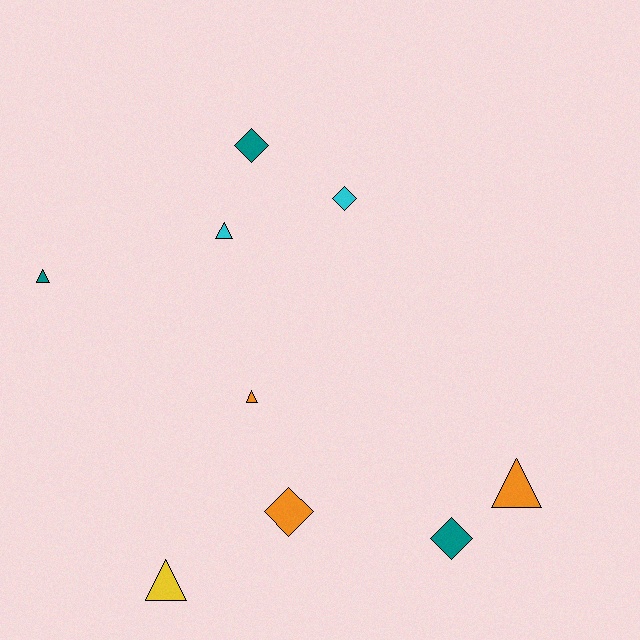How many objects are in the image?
There are 9 objects.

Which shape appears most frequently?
Triangle, with 5 objects.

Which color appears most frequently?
Orange, with 3 objects.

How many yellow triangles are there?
There is 1 yellow triangle.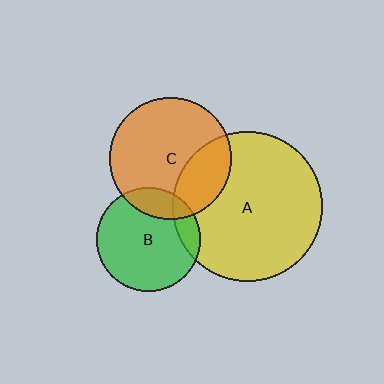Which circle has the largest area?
Circle A (yellow).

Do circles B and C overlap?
Yes.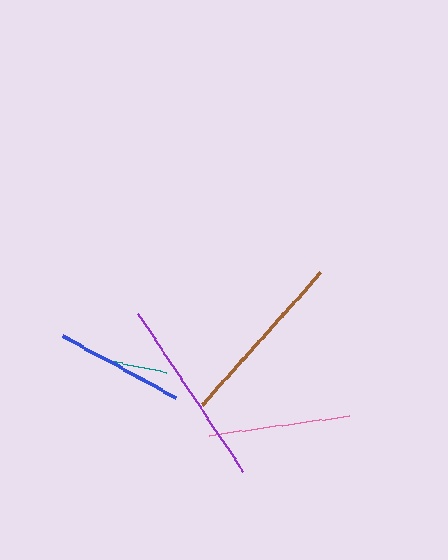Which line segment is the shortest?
The teal line is the shortest at approximately 61 pixels.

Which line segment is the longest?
The purple line is the longest at approximately 189 pixels.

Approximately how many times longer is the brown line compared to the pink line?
The brown line is approximately 1.3 times the length of the pink line.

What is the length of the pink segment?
The pink segment is approximately 141 pixels long.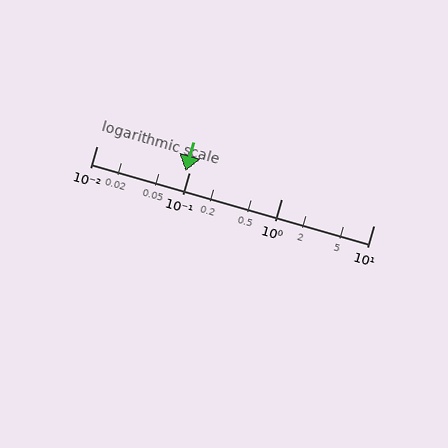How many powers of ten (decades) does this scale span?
The scale spans 3 decades, from 0.01 to 10.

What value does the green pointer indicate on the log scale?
The pointer indicates approximately 0.091.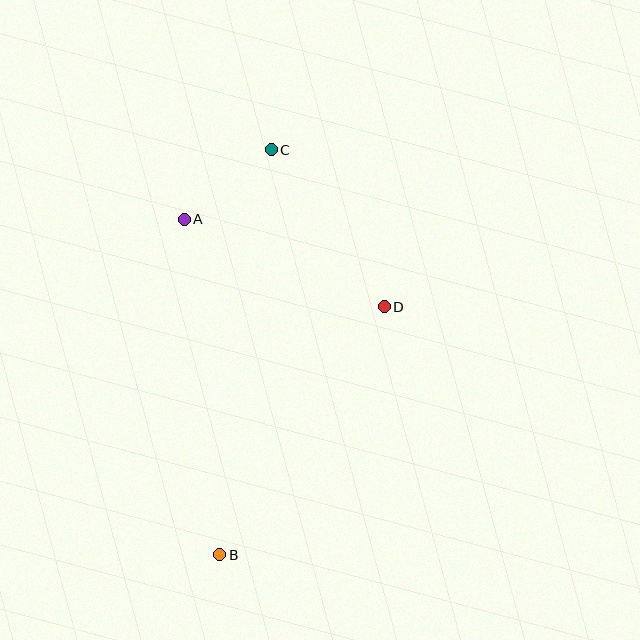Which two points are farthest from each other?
Points B and C are farthest from each other.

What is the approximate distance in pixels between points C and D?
The distance between C and D is approximately 194 pixels.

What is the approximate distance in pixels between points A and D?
The distance between A and D is approximately 218 pixels.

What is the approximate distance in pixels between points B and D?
The distance between B and D is approximately 298 pixels.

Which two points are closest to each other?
Points A and C are closest to each other.